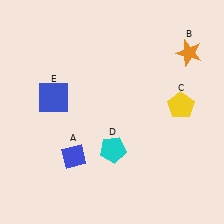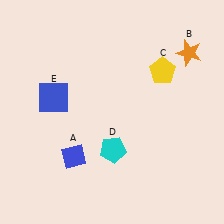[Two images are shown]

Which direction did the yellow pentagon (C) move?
The yellow pentagon (C) moved up.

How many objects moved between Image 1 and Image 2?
1 object moved between the two images.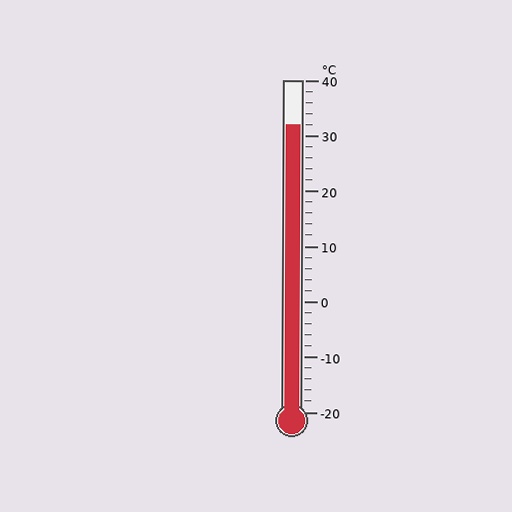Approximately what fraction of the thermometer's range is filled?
The thermometer is filled to approximately 85% of its range.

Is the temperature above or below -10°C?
The temperature is above -10°C.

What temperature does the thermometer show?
The thermometer shows approximately 32°C.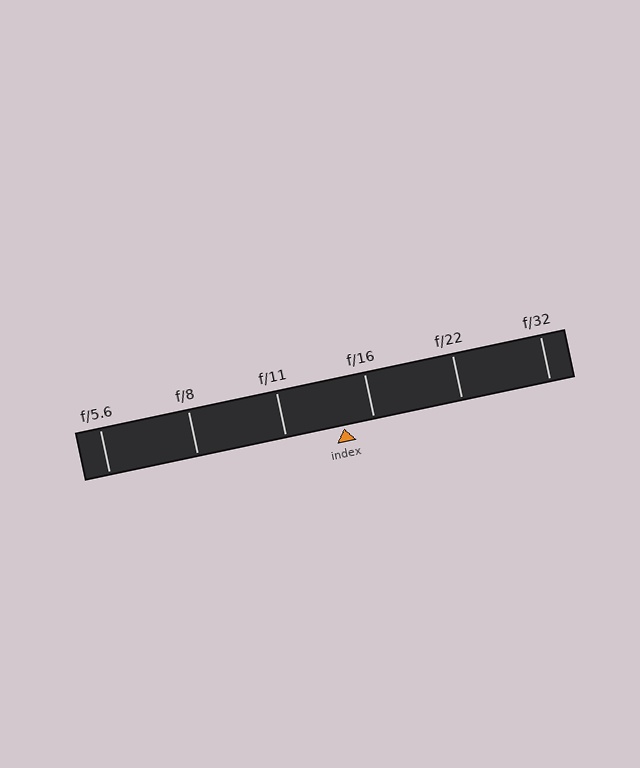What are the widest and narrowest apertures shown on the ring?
The widest aperture shown is f/5.6 and the narrowest is f/32.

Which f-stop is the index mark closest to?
The index mark is closest to f/16.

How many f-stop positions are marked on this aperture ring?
There are 6 f-stop positions marked.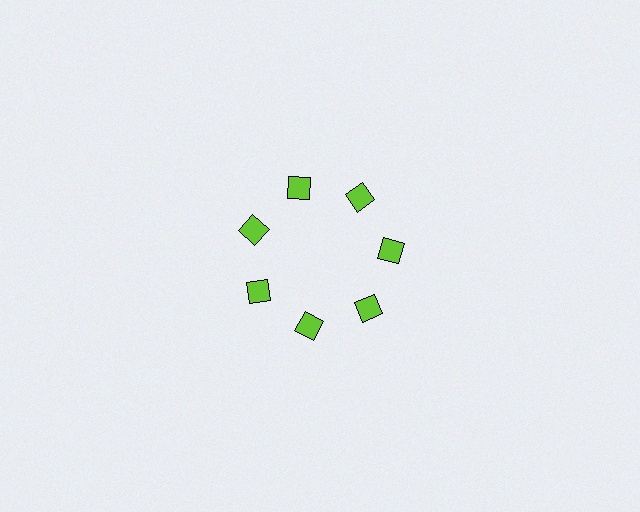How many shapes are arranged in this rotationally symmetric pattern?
There are 7 shapes, arranged in 7 groups of 1.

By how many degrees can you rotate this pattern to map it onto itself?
The pattern maps onto itself every 51 degrees of rotation.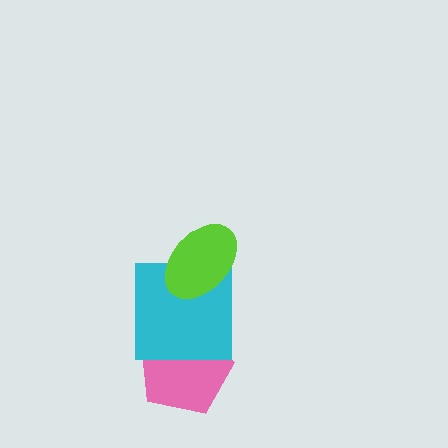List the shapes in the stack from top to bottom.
From top to bottom: the lime ellipse, the cyan square, the pink pentagon.